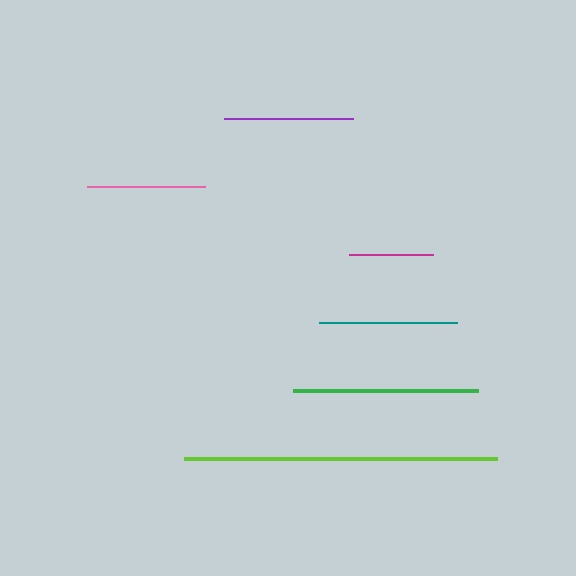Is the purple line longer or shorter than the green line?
The green line is longer than the purple line.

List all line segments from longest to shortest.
From longest to shortest: lime, green, teal, purple, pink, magenta.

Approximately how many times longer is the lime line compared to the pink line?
The lime line is approximately 2.6 times the length of the pink line.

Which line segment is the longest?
The lime line is the longest at approximately 314 pixels.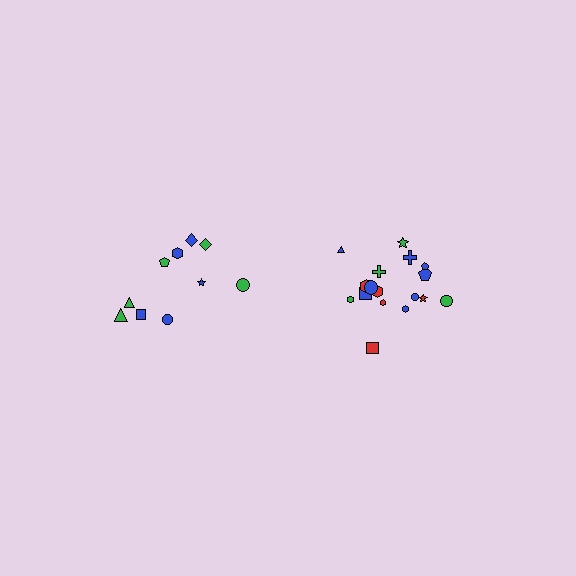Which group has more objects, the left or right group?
The right group.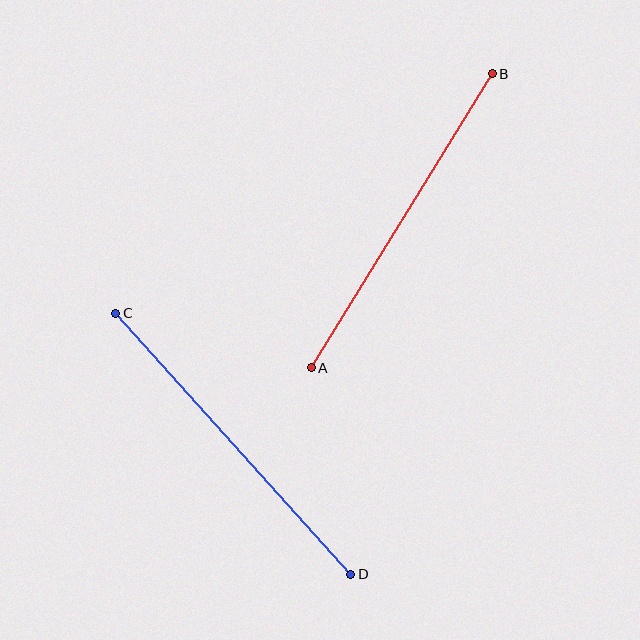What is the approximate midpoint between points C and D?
The midpoint is at approximately (233, 444) pixels.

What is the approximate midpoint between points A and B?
The midpoint is at approximately (402, 221) pixels.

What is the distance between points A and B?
The distance is approximately 345 pixels.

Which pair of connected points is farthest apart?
Points C and D are farthest apart.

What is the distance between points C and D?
The distance is approximately 352 pixels.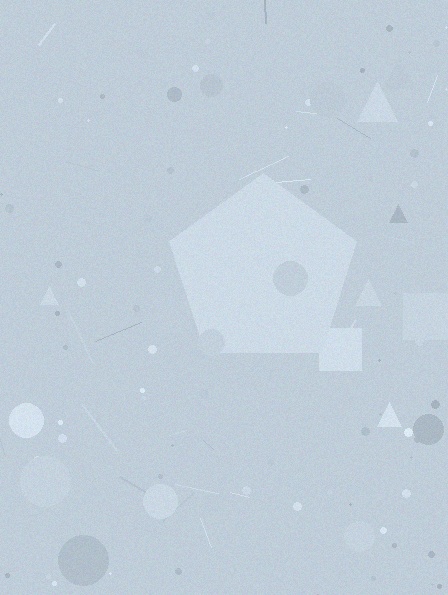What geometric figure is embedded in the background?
A pentagon is embedded in the background.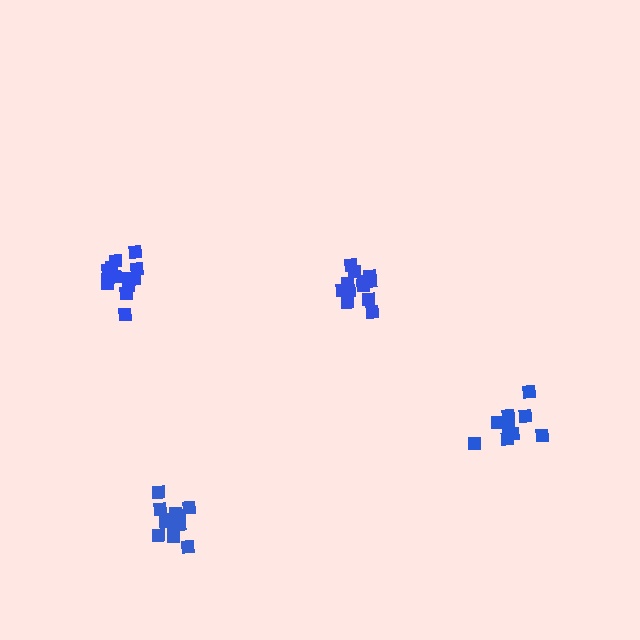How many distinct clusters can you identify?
There are 4 distinct clusters.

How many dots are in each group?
Group 1: 14 dots, Group 2: 13 dots, Group 3: 13 dots, Group 4: 9 dots (49 total).